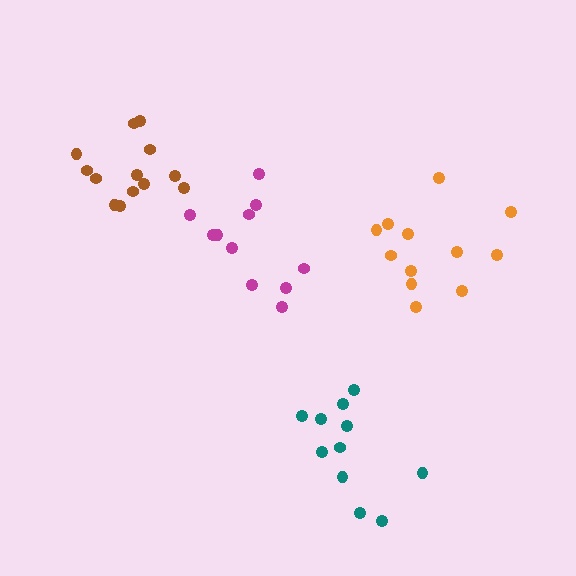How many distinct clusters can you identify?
There are 4 distinct clusters.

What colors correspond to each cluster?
The clusters are colored: magenta, orange, teal, brown.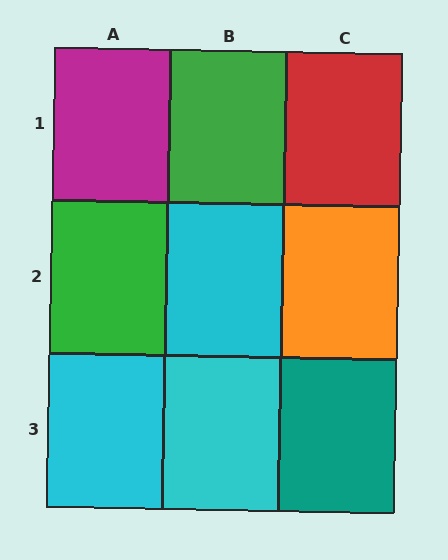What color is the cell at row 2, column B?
Cyan.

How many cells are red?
1 cell is red.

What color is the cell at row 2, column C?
Orange.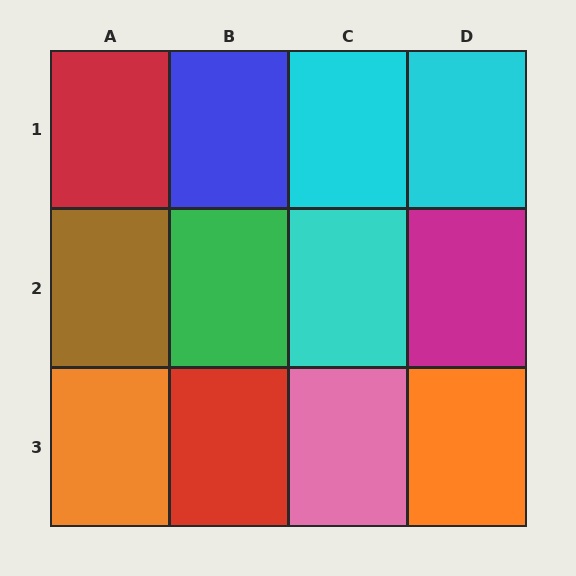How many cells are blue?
1 cell is blue.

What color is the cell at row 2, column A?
Brown.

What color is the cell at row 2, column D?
Magenta.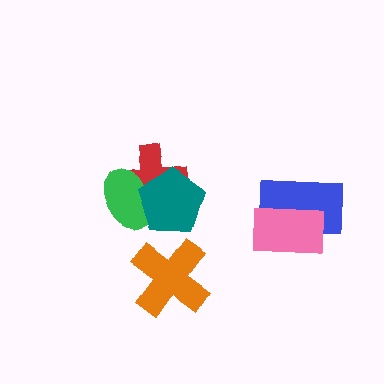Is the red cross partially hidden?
Yes, it is partially covered by another shape.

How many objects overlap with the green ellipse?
2 objects overlap with the green ellipse.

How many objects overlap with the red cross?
2 objects overlap with the red cross.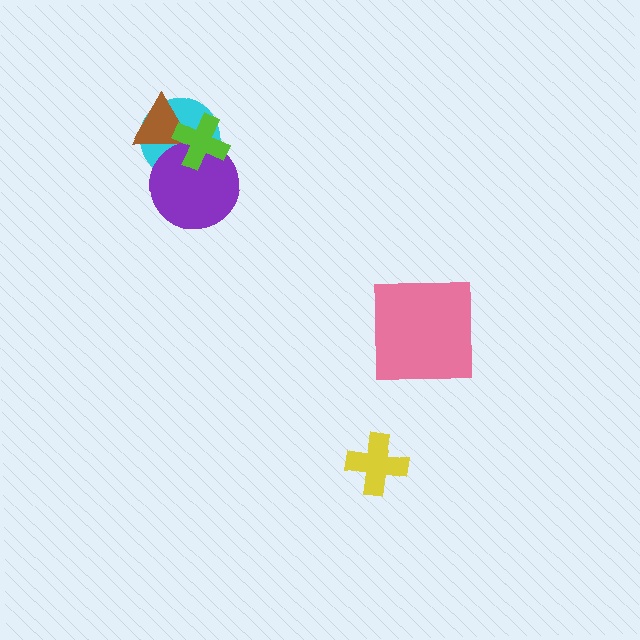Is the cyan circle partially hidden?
Yes, it is partially covered by another shape.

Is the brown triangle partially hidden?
Yes, it is partially covered by another shape.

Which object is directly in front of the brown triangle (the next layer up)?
The purple circle is directly in front of the brown triangle.